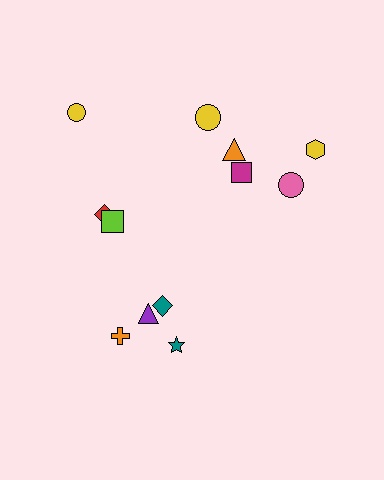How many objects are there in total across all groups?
There are 12 objects.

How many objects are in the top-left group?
There are 3 objects.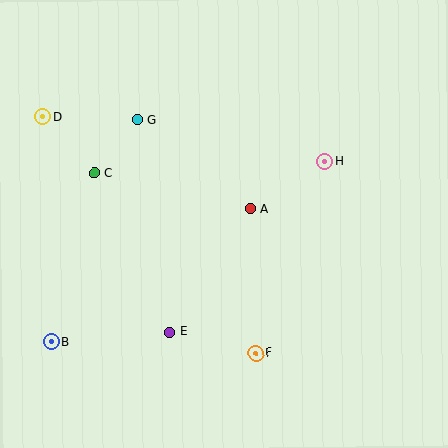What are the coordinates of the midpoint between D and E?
The midpoint between D and E is at (106, 224).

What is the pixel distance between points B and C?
The distance between B and C is 174 pixels.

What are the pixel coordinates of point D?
Point D is at (43, 117).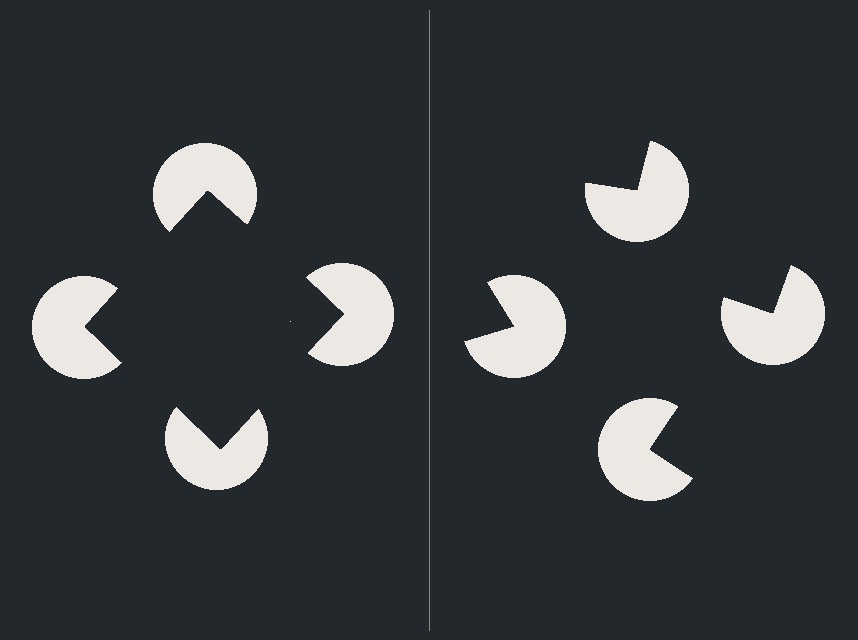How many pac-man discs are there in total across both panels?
8 — 4 on each side.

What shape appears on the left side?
An illusory square.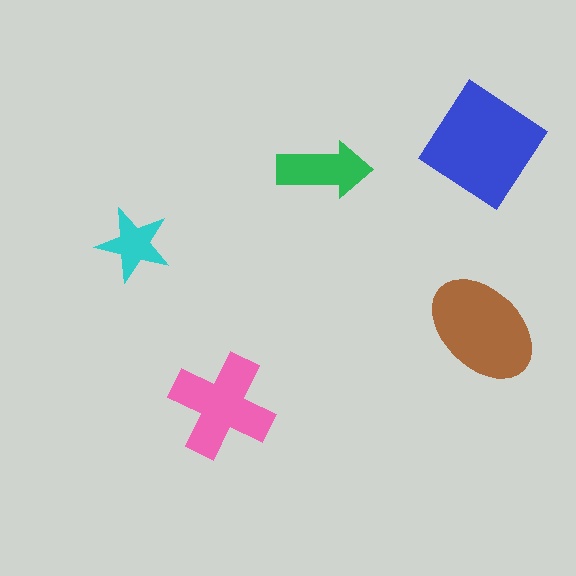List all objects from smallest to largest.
The cyan star, the green arrow, the pink cross, the brown ellipse, the blue diamond.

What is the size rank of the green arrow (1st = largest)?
4th.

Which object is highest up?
The blue diamond is topmost.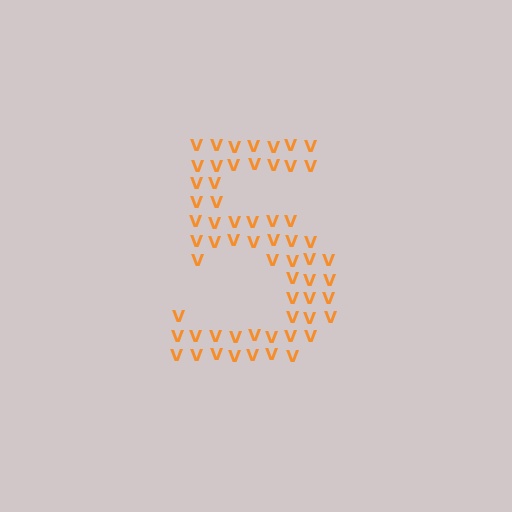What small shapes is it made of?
It is made of small letter V's.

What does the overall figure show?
The overall figure shows the digit 5.